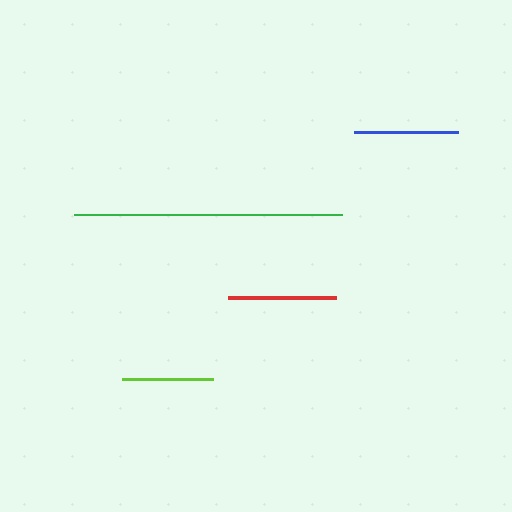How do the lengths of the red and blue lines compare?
The red and blue lines are approximately the same length.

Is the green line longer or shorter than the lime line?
The green line is longer than the lime line.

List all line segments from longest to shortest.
From longest to shortest: green, red, blue, lime.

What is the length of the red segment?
The red segment is approximately 108 pixels long.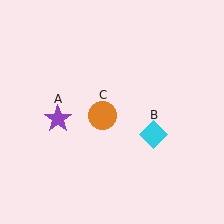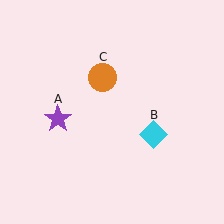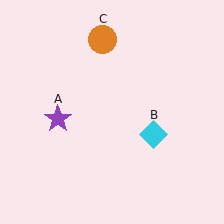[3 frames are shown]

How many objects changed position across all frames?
1 object changed position: orange circle (object C).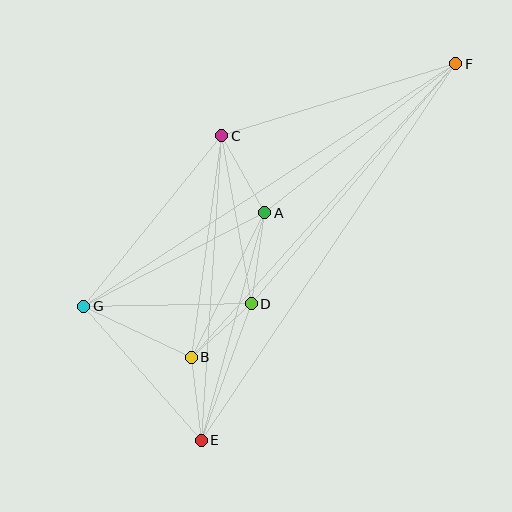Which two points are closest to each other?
Points B and D are closest to each other.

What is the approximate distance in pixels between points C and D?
The distance between C and D is approximately 171 pixels.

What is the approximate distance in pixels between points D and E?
The distance between D and E is approximately 145 pixels.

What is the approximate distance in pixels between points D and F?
The distance between D and F is approximately 315 pixels.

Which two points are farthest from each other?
Points E and F are farthest from each other.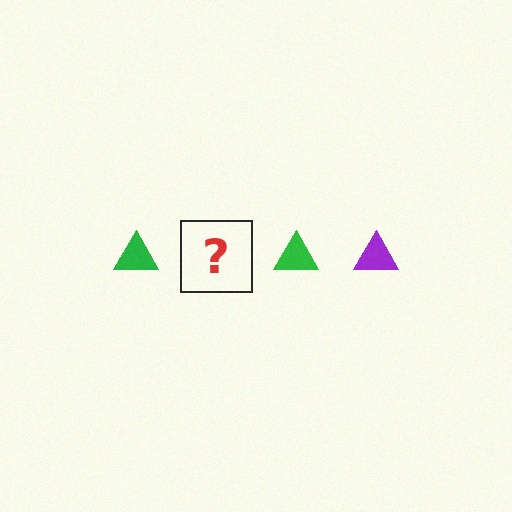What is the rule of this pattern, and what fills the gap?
The rule is that the pattern cycles through green, purple triangles. The gap should be filled with a purple triangle.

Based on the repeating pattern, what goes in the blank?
The blank should be a purple triangle.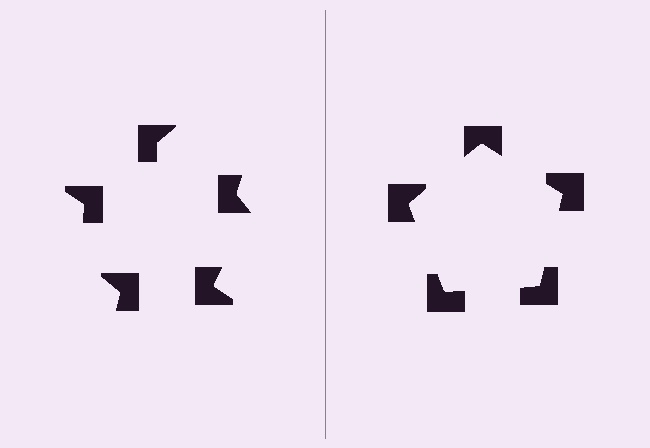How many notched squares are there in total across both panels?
10 — 5 on each side.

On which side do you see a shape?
An illusory pentagon appears on the right side. On the left side the wedge cuts are rotated, so no coherent shape forms.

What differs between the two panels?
The notched squares are positioned identically on both sides; only the wedge orientations differ. On the right they align to a pentagon; on the left they are misaligned.